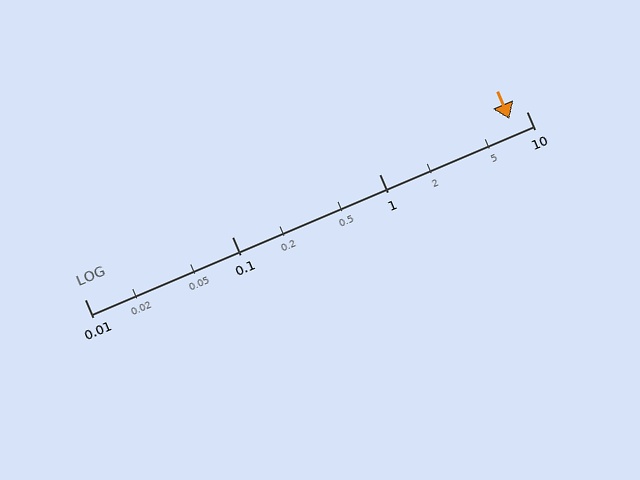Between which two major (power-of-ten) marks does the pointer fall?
The pointer is between 1 and 10.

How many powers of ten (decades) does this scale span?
The scale spans 3 decades, from 0.01 to 10.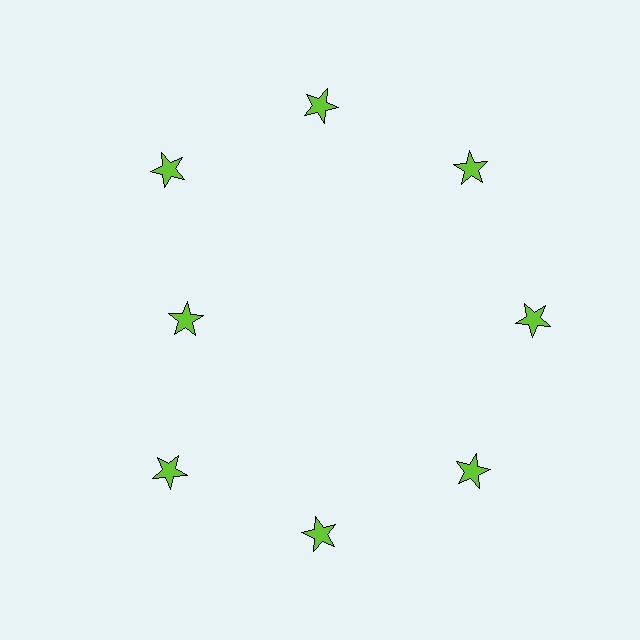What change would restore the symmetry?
The symmetry would be restored by moving it outward, back onto the ring so that all 8 stars sit at equal angles and equal distance from the center.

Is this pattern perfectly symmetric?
No. The 8 lime stars are arranged in a ring, but one element near the 9 o'clock position is pulled inward toward the center, breaking the 8-fold rotational symmetry.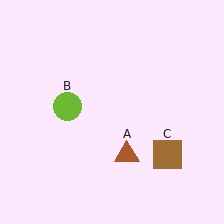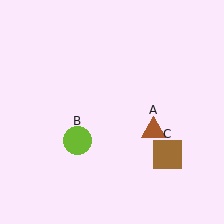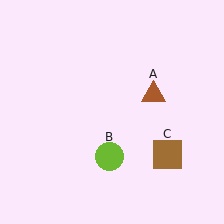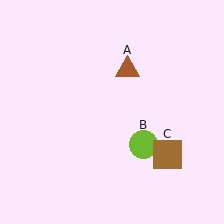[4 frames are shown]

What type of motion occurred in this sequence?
The brown triangle (object A), lime circle (object B) rotated counterclockwise around the center of the scene.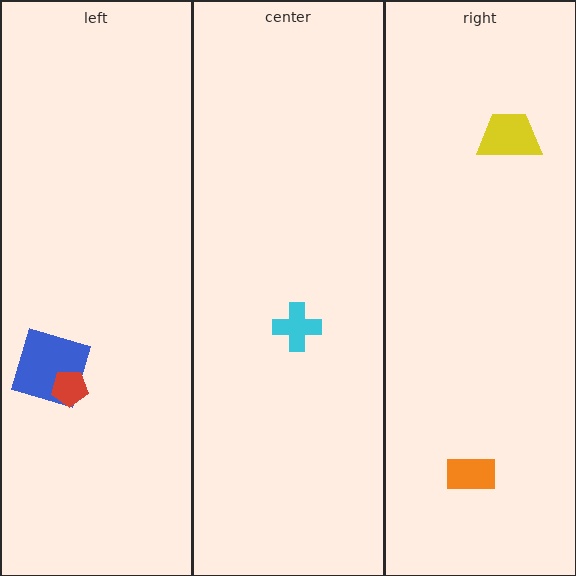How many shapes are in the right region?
2.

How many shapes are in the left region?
2.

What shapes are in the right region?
The orange rectangle, the yellow trapezoid.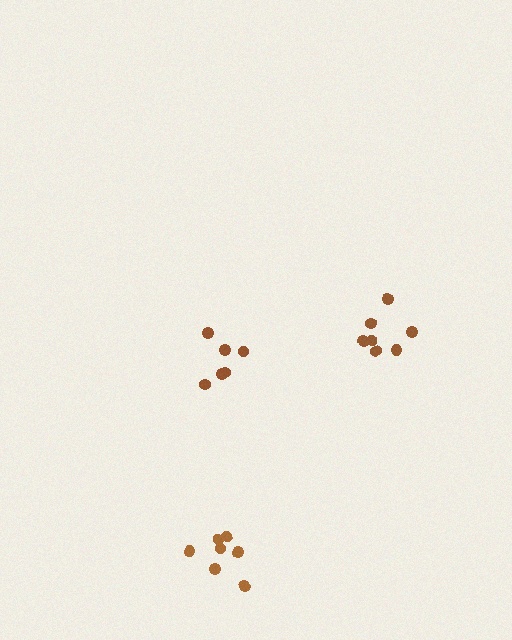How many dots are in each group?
Group 1: 7 dots, Group 2: 7 dots, Group 3: 6 dots (20 total).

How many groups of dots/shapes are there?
There are 3 groups.